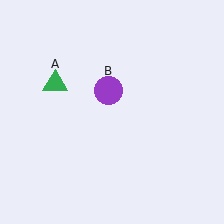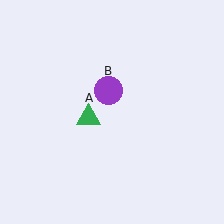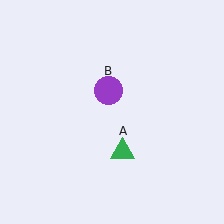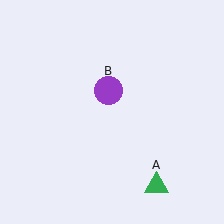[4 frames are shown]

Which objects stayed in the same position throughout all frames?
Purple circle (object B) remained stationary.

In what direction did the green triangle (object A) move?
The green triangle (object A) moved down and to the right.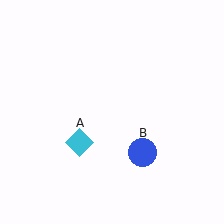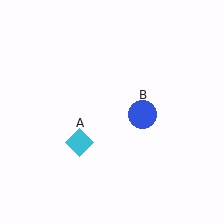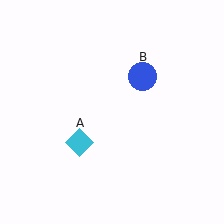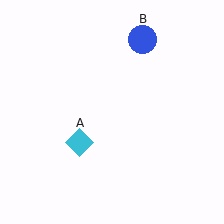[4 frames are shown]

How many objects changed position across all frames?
1 object changed position: blue circle (object B).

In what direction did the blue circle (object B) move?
The blue circle (object B) moved up.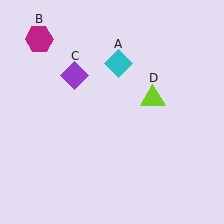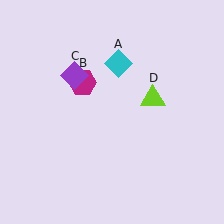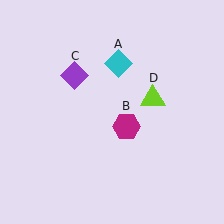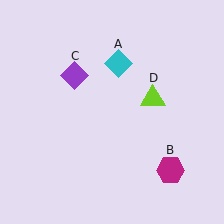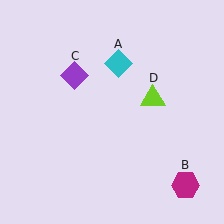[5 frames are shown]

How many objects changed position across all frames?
1 object changed position: magenta hexagon (object B).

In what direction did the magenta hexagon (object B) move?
The magenta hexagon (object B) moved down and to the right.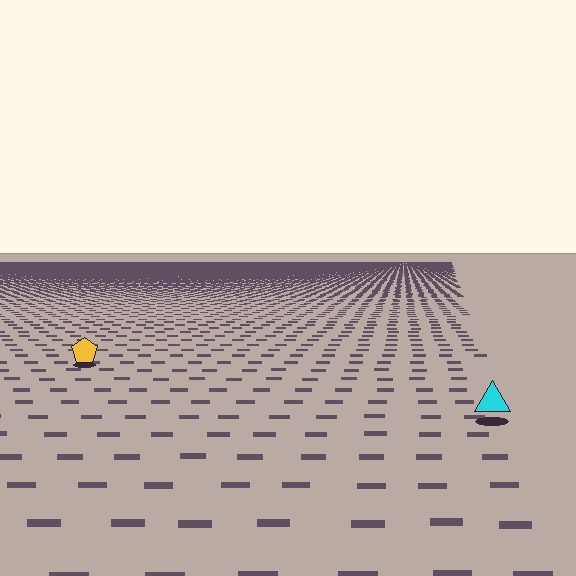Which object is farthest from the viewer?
The yellow pentagon is farthest from the viewer. It appears smaller and the ground texture around it is denser.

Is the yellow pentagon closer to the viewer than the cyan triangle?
No. The cyan triangle is closer — you can tell from the texture gradient: the ground texture is coarser near it.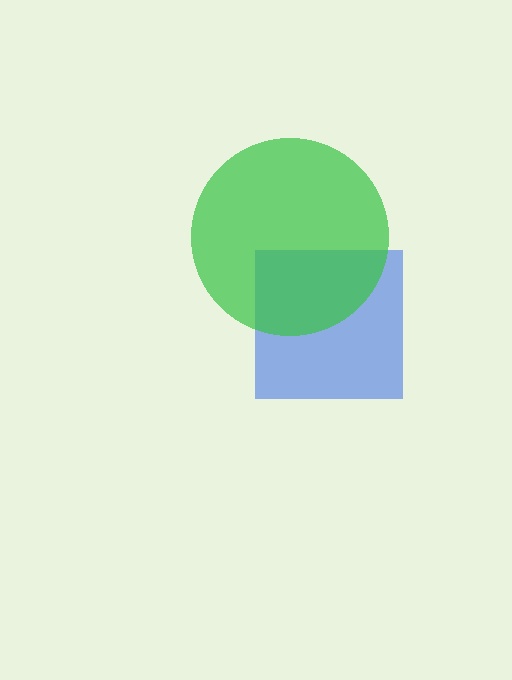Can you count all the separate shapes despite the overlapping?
Yes, there are 2 separate shapes.